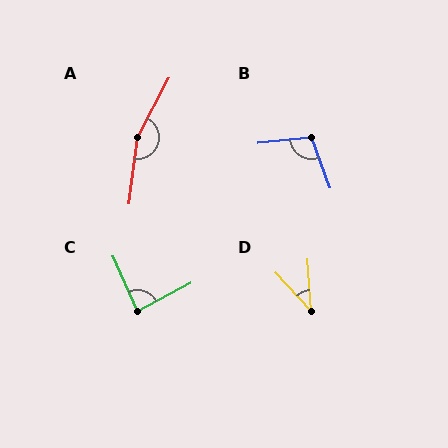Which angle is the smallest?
D, at approximately 39 degrees.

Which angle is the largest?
A, at approximately 160 degrees.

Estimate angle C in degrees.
Approximately 85 degrees.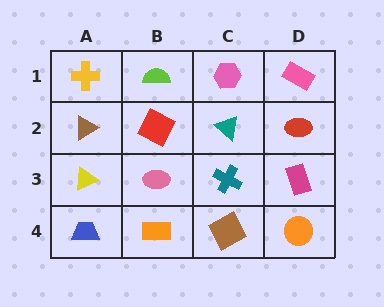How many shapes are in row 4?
4 shapes.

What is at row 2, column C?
A teal triangle.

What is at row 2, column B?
A red square.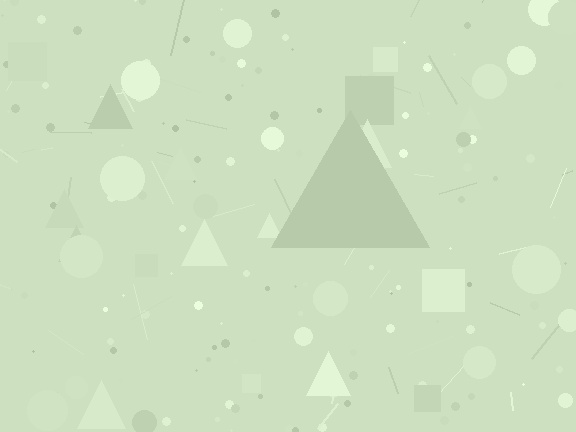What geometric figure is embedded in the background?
A triangle is embedded in the background.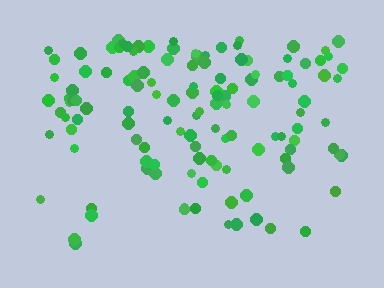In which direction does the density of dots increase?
From bottom to top, with the top side densest.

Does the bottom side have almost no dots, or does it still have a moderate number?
Still a moderate number, just noticeably fewer than the top.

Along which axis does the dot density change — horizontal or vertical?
Vertical.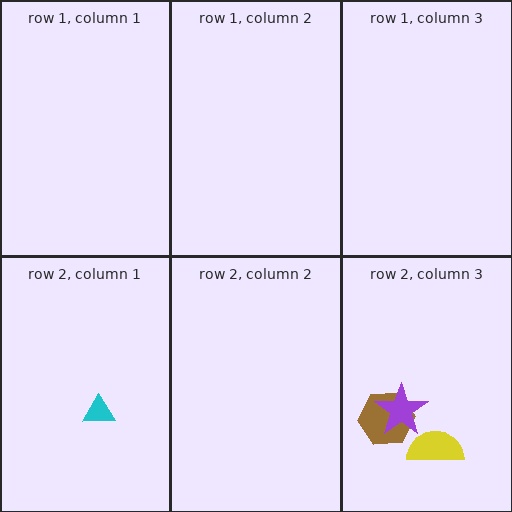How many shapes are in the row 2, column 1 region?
1.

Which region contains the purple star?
The row 2, column 3 region.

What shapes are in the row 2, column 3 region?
The yellow semicircle, the brown hexagon, the purple star.